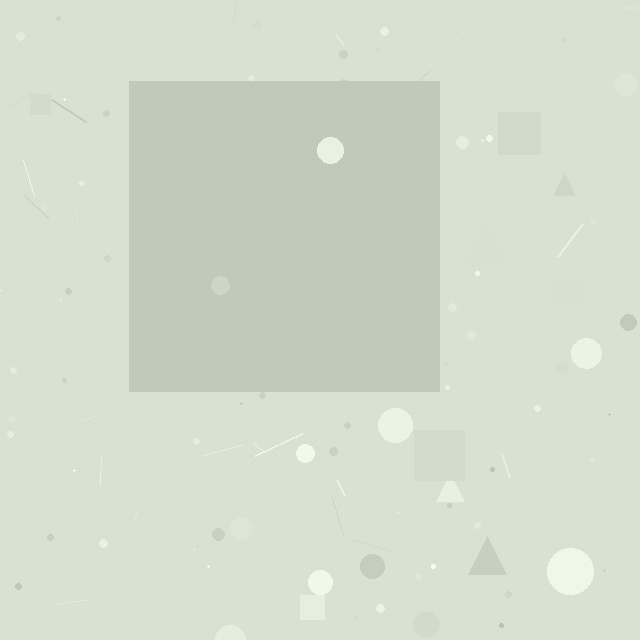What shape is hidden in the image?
A square is hidden in the image.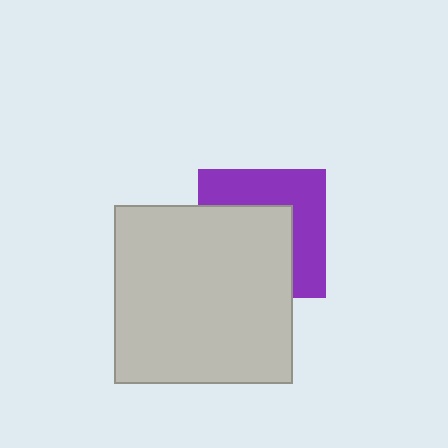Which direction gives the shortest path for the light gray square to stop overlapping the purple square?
Moving toward the lower-left gives the shortest separation.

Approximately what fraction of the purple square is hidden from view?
Roughly 54% of the purple square is hidden behind the light gray square.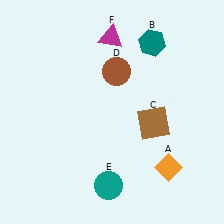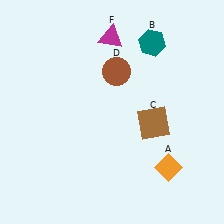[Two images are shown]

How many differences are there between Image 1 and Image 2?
There is 1 difference between the two images.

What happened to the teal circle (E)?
The teal circle (E) was removed in Image 2. It was in the bottom-left area of Image 1.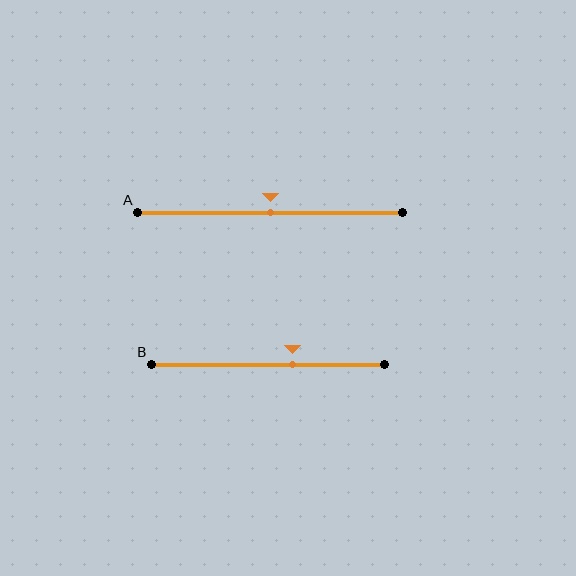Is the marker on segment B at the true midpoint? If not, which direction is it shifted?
No, the marker on segment B is shifted to the right by about 10% of the segment length.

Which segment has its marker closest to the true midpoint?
Segment A has its marker closest to the true midpoint.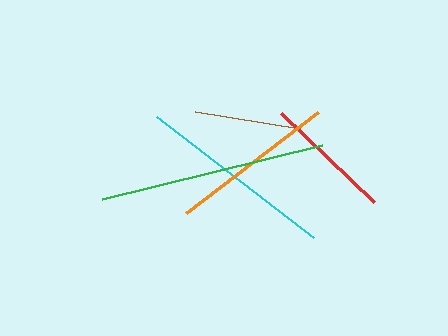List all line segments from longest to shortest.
From longest to shortest: green, cyan, orange, red, brown.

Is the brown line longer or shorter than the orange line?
The orange line is longer than the brown line.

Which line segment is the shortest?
The brown line is the shortest at approximately 106 pixels.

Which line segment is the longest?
The green line is the longest at approximately 226 pixels.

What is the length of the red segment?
The red segment is approximately 129 pixels long.